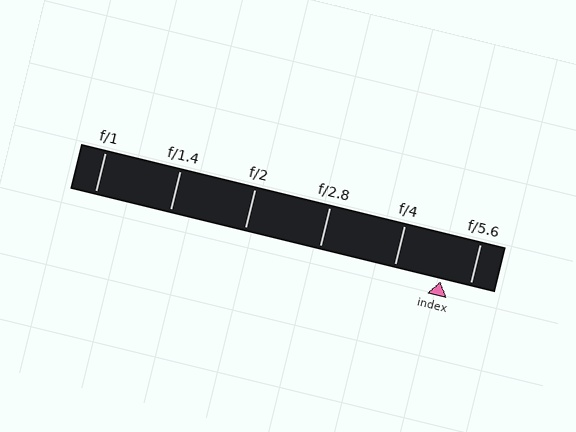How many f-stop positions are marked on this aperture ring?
There are 6 f-stop positions marked.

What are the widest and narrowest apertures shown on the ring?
The widest aperture shown is f/1 and the narrowest is f/5.6.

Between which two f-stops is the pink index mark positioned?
The index mark is between f/4 and f/5.6.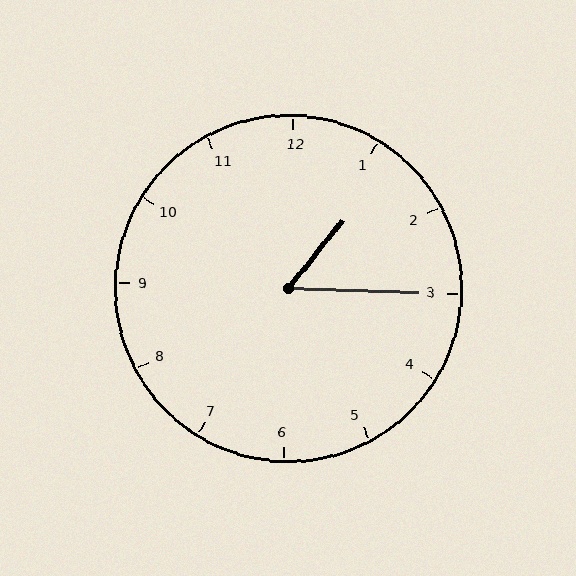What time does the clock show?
1:15.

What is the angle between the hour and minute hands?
Approximately 52 degrees.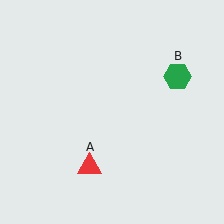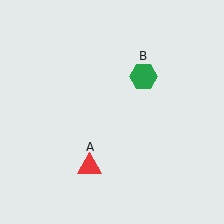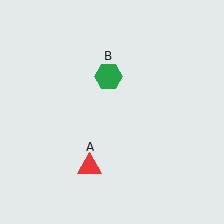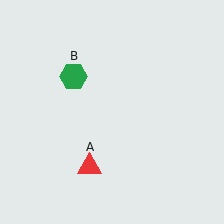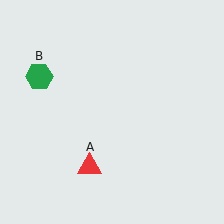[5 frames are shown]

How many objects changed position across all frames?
1 object changed position: green hexagon (object B).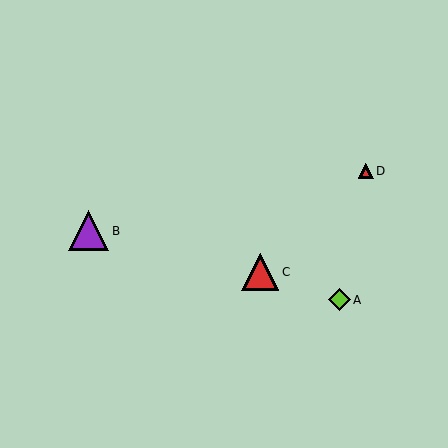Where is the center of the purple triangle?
The center of the purple triangle is at (89, 231).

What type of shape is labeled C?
Shape C is a red triangle.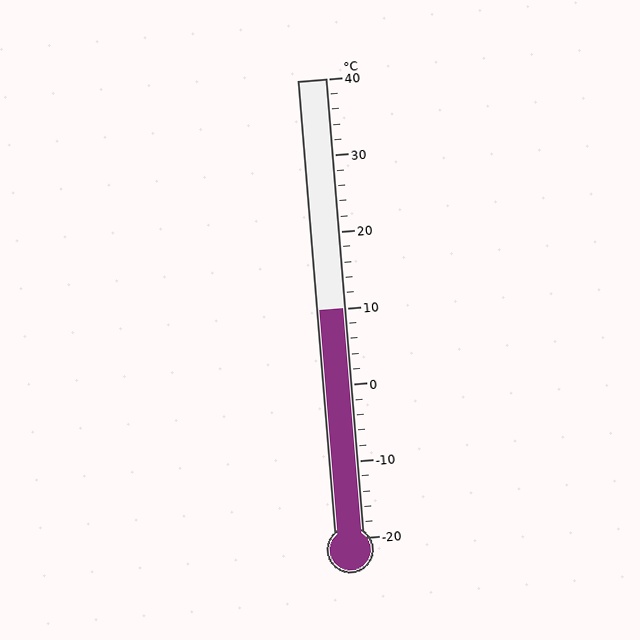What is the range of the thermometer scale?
The thermometer scale ranges from -20°C to 40°C.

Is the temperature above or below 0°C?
The temperature is above 0°C.